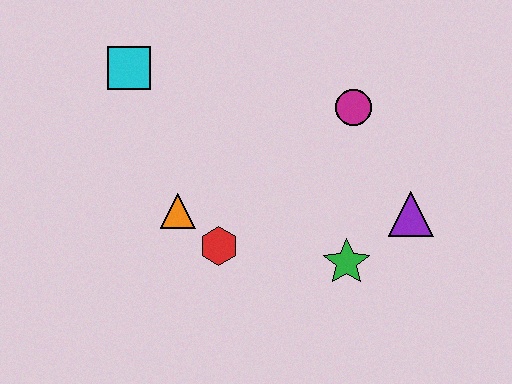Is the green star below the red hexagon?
Yes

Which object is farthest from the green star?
The cyan square is farthest from the green star.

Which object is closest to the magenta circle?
The purple triangle is closest to the magenta circle.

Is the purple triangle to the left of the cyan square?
No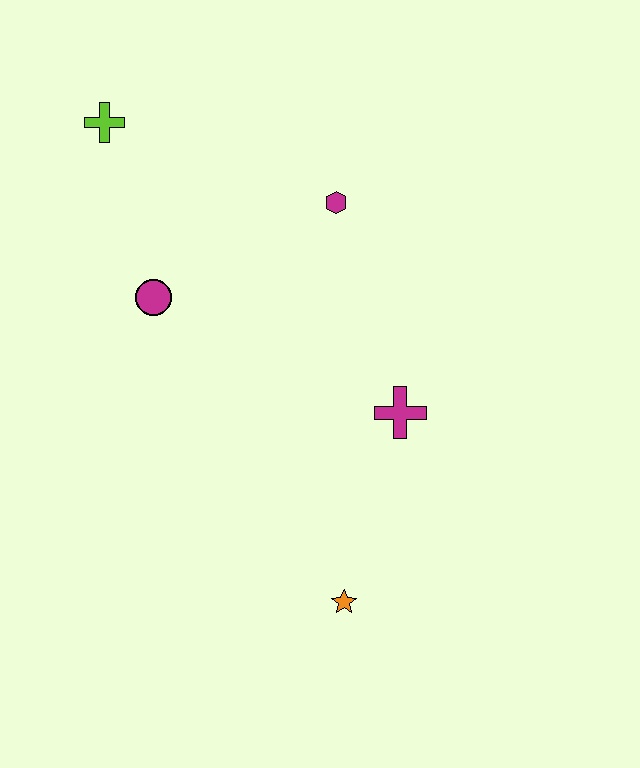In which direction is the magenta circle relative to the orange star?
The magenta circle is above the orange star.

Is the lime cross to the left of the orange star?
Yes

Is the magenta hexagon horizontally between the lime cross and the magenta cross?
Yes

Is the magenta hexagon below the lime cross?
Yes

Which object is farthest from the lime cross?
The orange star is farthest from the lime cross.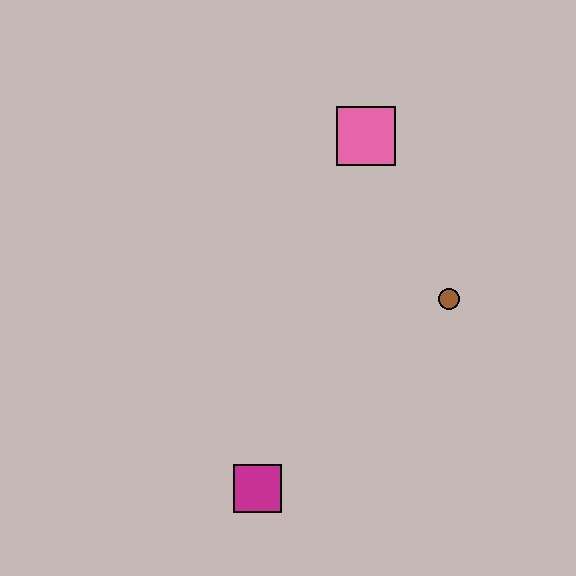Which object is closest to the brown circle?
The pink square is closest to the brown circle.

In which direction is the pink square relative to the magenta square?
The pink square is above the magenta square.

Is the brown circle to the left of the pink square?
No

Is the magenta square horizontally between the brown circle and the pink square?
No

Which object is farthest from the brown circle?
The magenta square is farthest from the brown circle.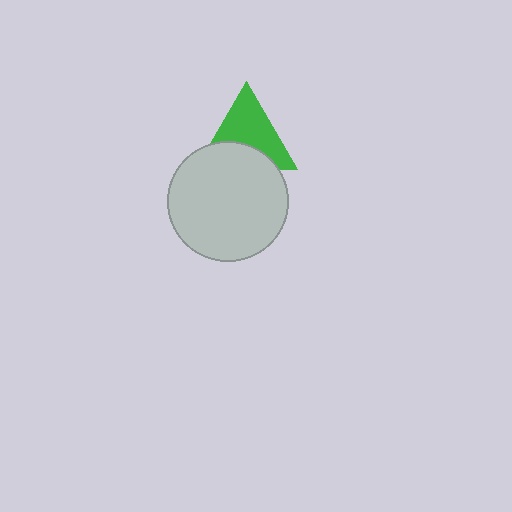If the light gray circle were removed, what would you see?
You would see the complete green triangle.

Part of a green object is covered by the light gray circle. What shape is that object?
It is a triangle.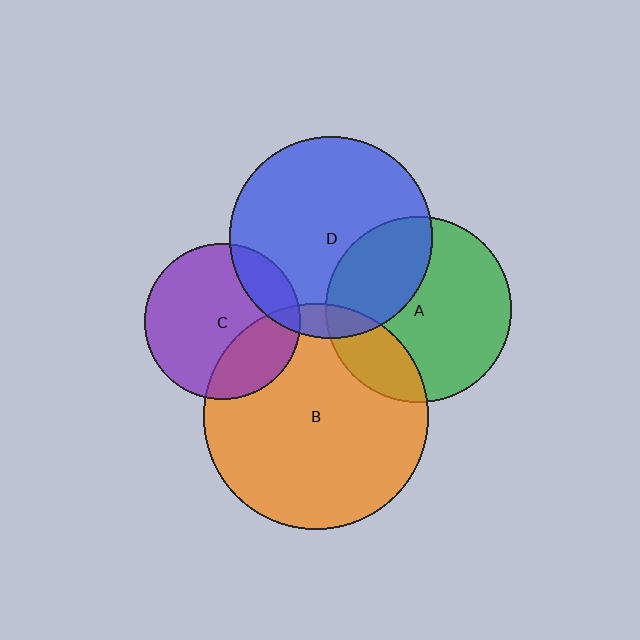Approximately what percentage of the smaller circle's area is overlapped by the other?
Approximately 20%.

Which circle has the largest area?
Circle B (orange).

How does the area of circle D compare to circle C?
Approximately 1.7 times.